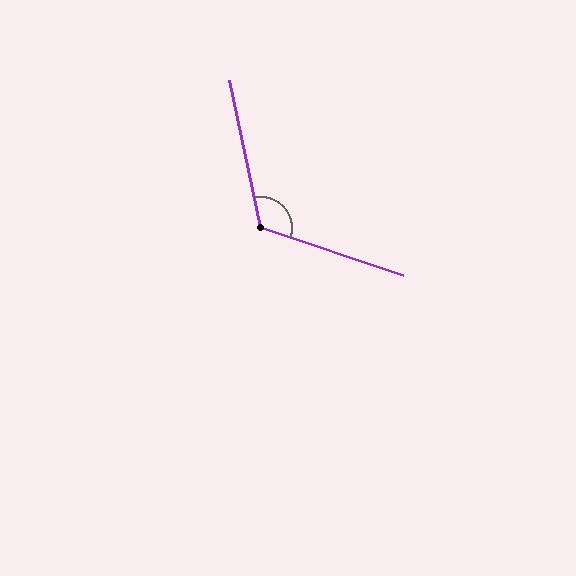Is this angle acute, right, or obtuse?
It is obtuse.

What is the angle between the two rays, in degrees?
Approximately 120 degrees.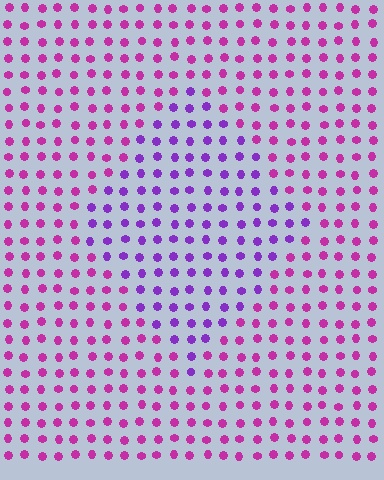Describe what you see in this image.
The image is filled with small magenta elements in a uniform arrangement. A diamond-shaped region is visible where the elements are tinted to a slightly different hue, forming a subtle color boundary.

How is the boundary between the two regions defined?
The boundary is defined purely by a slight shift in hue (about 37 degrees). Spacing, size, and orientation are identical on both sides.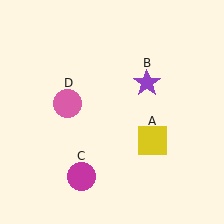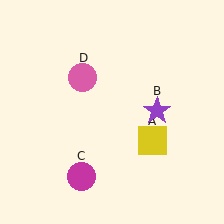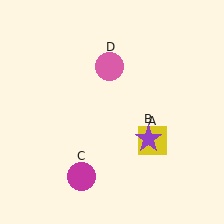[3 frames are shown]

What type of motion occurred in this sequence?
The purple star (object B), pink circle (object D) rotated clockwise around the center of the scene.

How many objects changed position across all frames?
2 objects changed position: purple star (object B), pink circle (object D).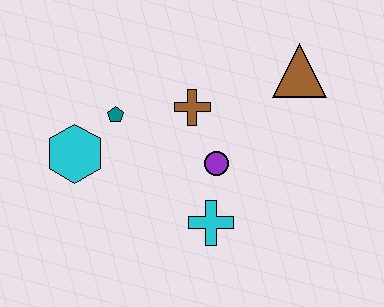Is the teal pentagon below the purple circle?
No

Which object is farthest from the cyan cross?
The brown triangle is farthest from the cyan cross.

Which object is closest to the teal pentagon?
The cyan hexagon is closest to the teal pentagon.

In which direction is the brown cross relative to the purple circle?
The brown cross is above the purple circle.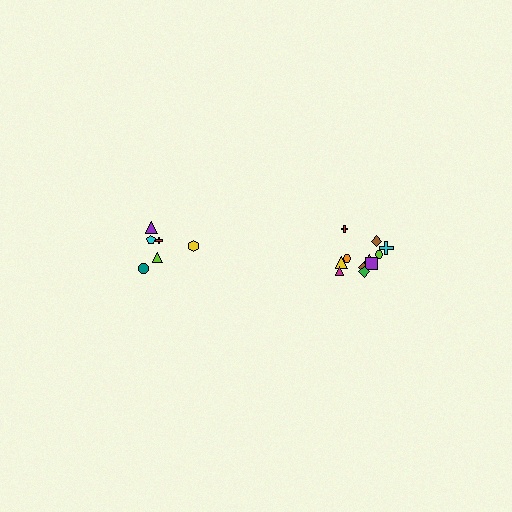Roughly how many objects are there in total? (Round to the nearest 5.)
Roughly 20 objects in total.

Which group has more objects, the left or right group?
The right group.